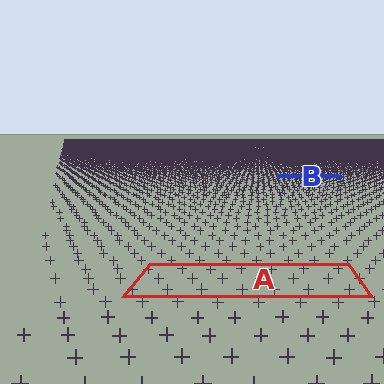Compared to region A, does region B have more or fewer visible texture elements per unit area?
Region B has more texture elements per unit area — they are packed more densely because it is farther away.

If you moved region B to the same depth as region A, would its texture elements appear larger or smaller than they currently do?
They would appear larger. At a closer depth, the same texture elements are projected at a bigger on-screen size.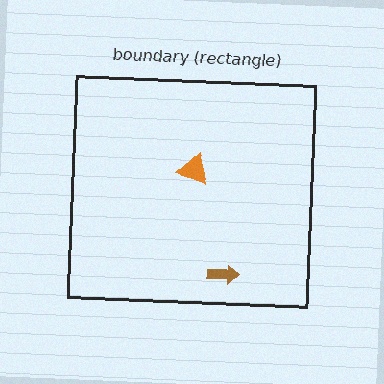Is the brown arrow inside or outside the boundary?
Inside.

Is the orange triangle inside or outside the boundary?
Inside.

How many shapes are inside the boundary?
2 inside, 0 outside.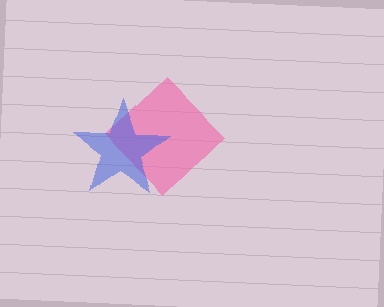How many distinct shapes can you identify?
There are 2 distinct shapes: a pink diamond, a blue star.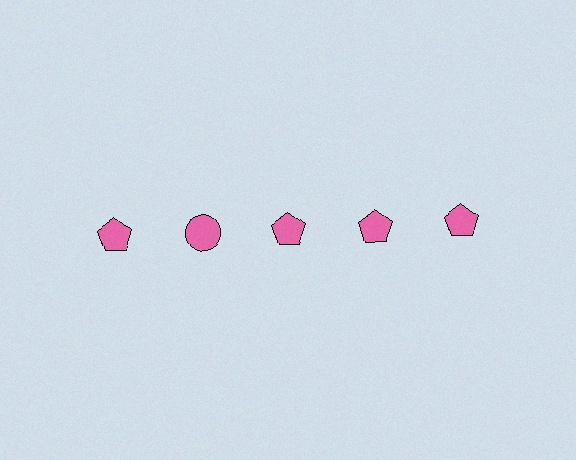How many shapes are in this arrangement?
There are 5 shapes arranged in a grid pattern.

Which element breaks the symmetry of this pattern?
The pink circle in the top row, second from left column breaks the symmetry. All other shapes are pink pentagons.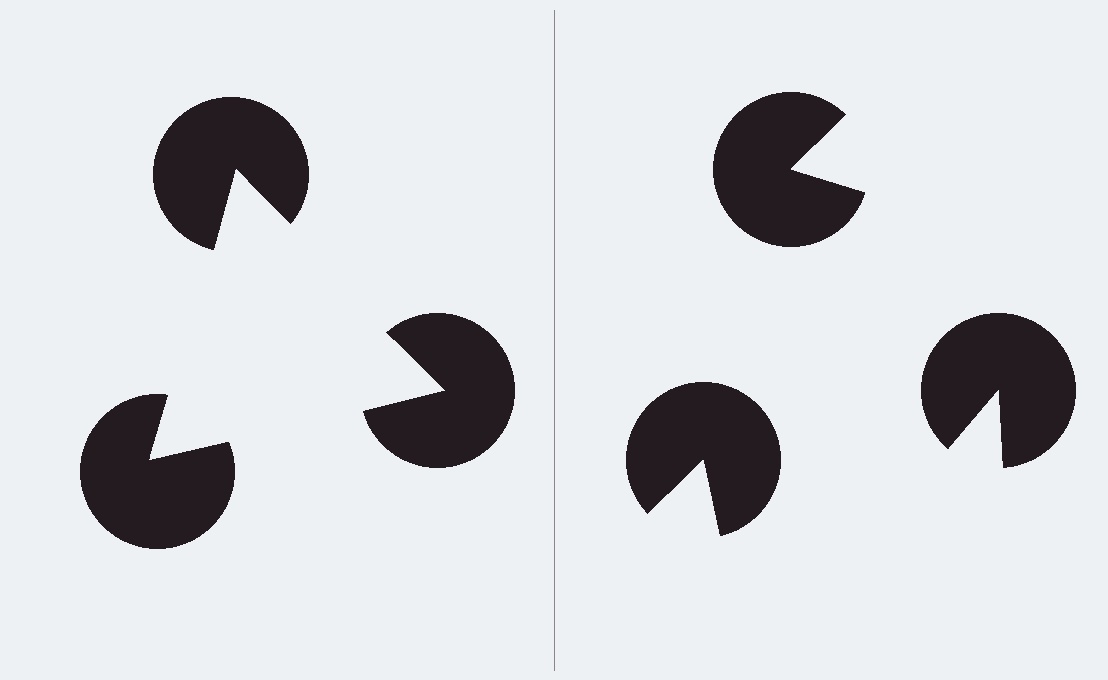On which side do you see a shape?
An illusory triangle appears on the left side. On the right side the wedge cuts are rotated, so no coherent shape forms.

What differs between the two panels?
The pac-man discs are positioned identically on both sides; only the wedge orientations differ. On the left they align to a triangle; on the right they are misaligned.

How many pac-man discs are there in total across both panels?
6 — 3 on each side.